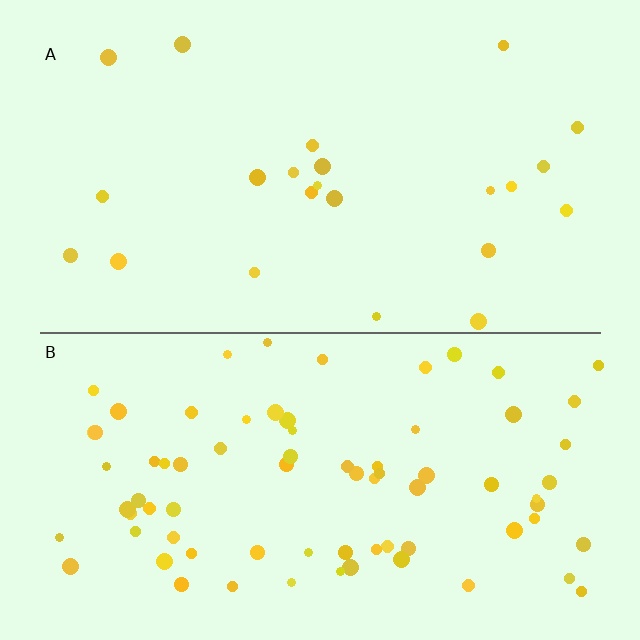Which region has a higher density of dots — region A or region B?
B (the bottom).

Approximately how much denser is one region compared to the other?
Approximately 3.3× — region B over region A.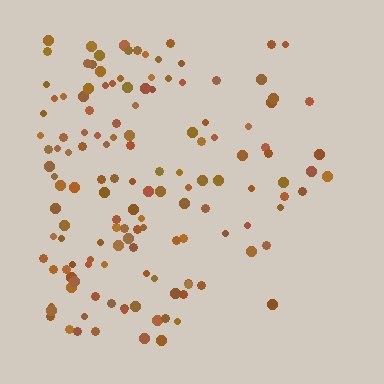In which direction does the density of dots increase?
From right to left, with the left side densest.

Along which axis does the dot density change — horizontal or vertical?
Horizontal.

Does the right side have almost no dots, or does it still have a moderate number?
Still a moderate number, just noticeably fewer than the left.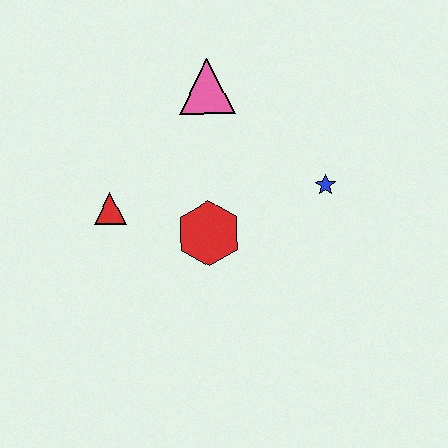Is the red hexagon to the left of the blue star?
Yes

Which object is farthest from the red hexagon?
The pink triangle is farthest from the red hexagon.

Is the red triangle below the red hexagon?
No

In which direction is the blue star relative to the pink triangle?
The blue star is to the right of the pink triangle.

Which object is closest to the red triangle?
The red hexagon is closest to the red triangle.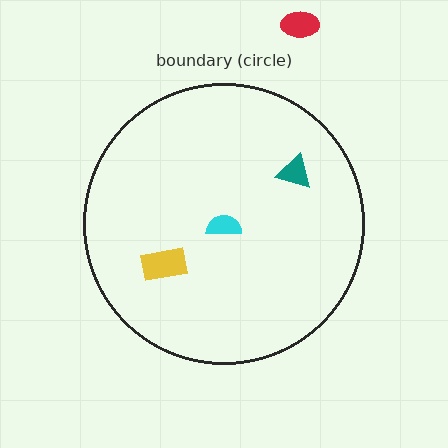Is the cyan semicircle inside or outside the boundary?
Inside.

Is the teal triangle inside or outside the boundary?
Inside.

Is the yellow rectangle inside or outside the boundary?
Inside.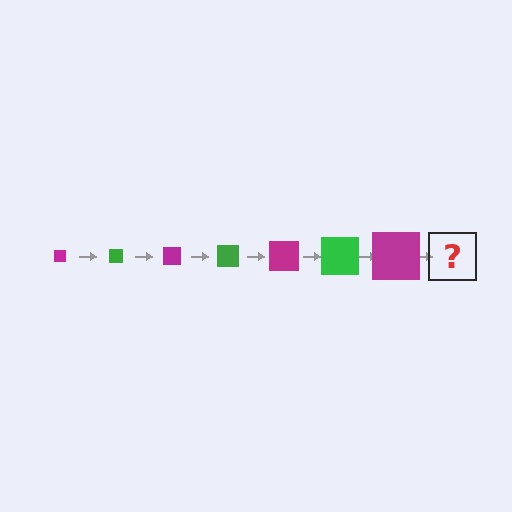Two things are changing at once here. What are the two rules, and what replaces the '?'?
The two rules are that the square grows larger each step and the color cycles through magenta and green. The '?' should be a green square, larger than the previous one.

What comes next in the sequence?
The next element should be a green square, larger than the previous one.